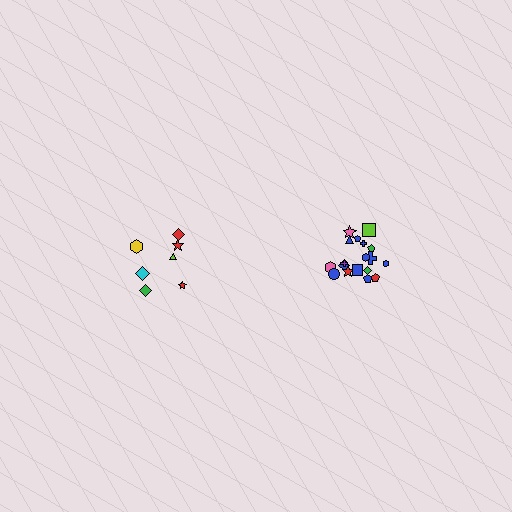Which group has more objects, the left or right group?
The right group.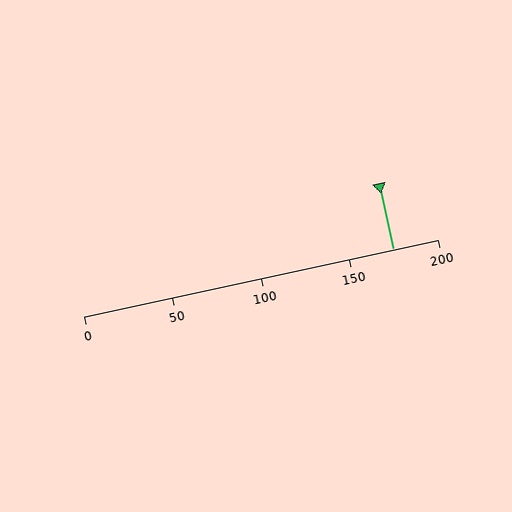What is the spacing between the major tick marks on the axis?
The major ticks are spaced 50 apart.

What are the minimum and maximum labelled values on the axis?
The axis runs from 0 to 200.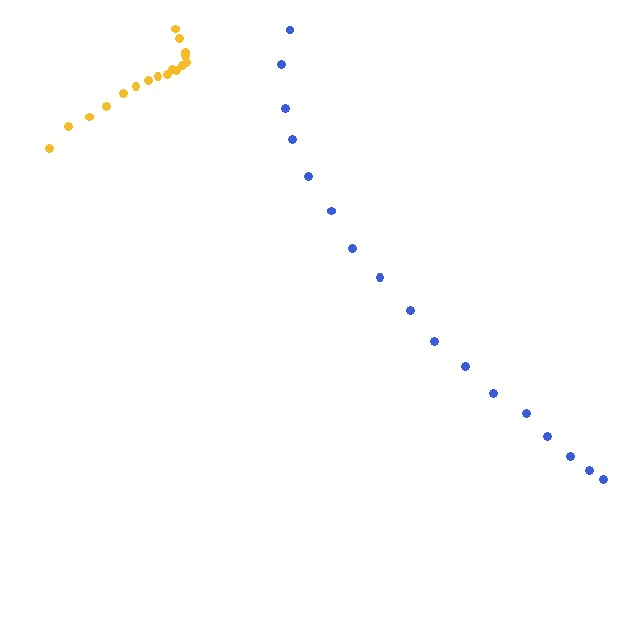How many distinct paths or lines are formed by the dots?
There are 2 distinct paths.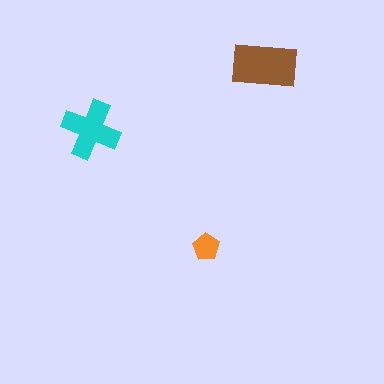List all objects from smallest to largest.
The orange pentagon, the cyan cross, the brown rectangle.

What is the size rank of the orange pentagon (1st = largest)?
3rd.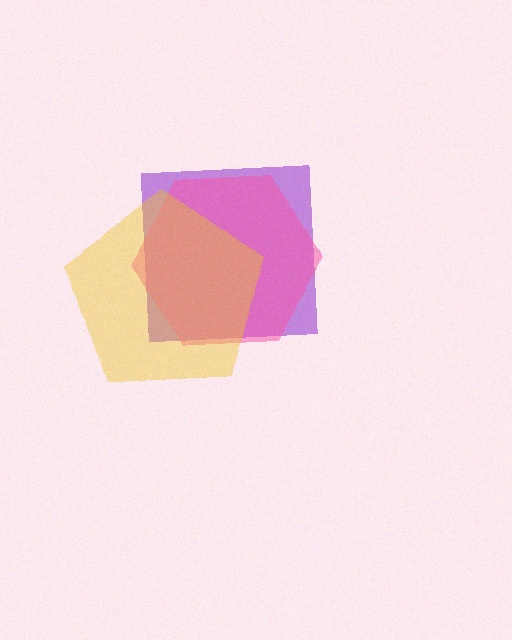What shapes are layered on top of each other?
The layered shapes are: a purple square, a pink hexagon, a yellow pentagon.